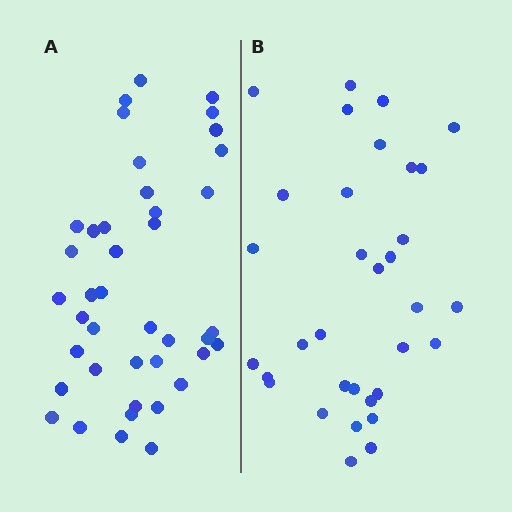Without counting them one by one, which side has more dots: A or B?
Region A (the left region) has more dots.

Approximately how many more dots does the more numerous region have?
Region A has roughly 8 or so more dots than region B.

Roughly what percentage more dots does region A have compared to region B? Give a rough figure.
About 25% more.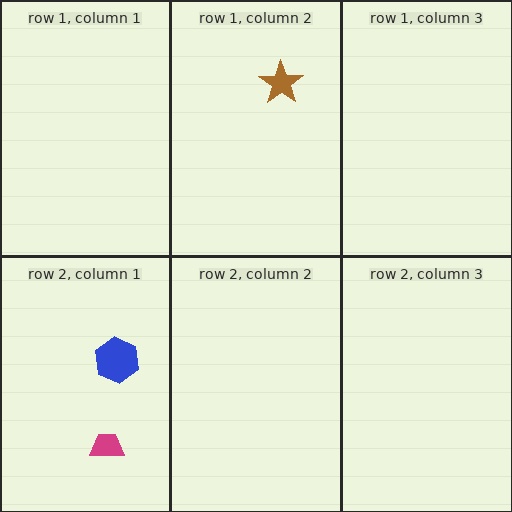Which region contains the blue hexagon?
The row 2, column 1 region.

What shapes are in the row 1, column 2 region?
The brown star.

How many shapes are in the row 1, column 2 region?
1.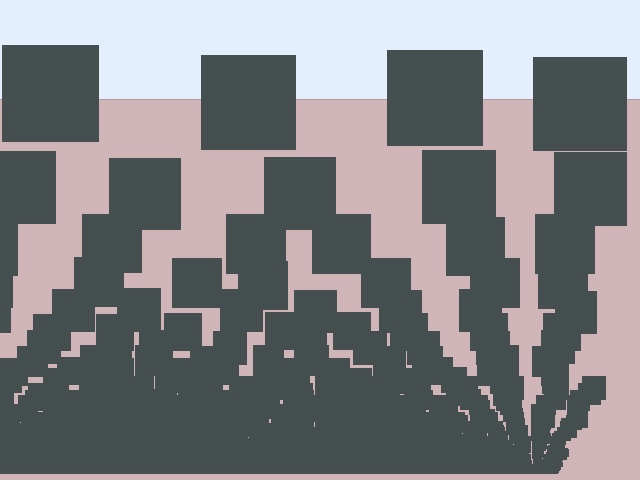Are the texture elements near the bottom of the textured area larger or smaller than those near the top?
Smaller. The gradient is inverted — elements near the bottom are smaller and denser.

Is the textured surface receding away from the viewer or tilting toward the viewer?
The surface appears to tilt toward the viewer. Texture elements get larger and sparser toward the top.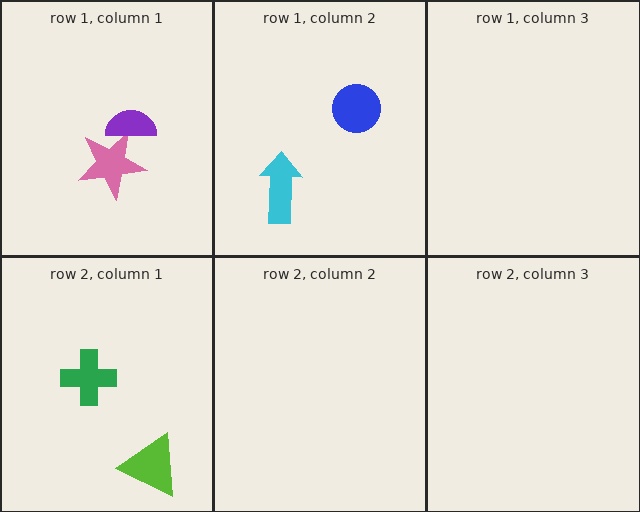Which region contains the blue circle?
The row 1, column 2 region.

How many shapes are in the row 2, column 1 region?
2.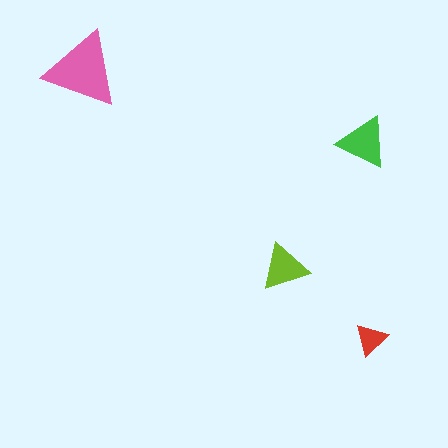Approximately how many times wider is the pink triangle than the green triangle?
About 1.5 times wider.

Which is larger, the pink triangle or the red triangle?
The pink one.